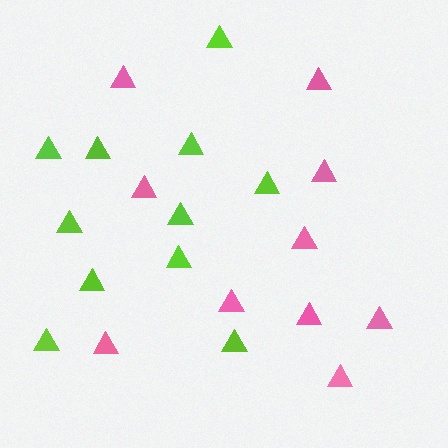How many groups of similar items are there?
There are 2 groups: one group of lime triangles (11) and one group of pink triangles (10).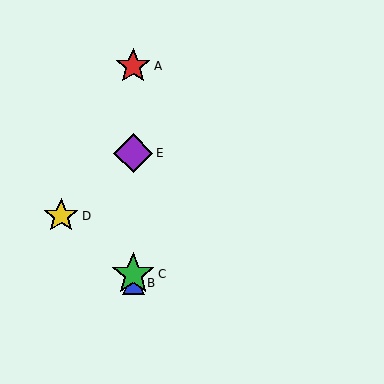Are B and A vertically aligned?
Yes, both are at x≈133.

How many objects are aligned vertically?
4 objects (A, B, C, E) are aligned vertically.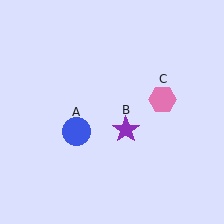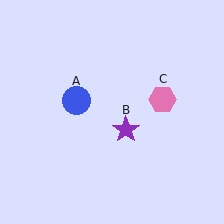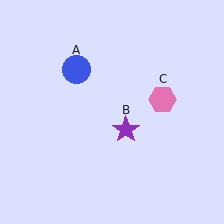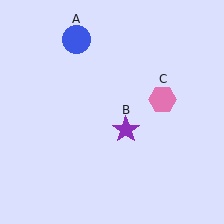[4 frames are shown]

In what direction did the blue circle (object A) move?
The blue circle (object A) moved up.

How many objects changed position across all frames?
1 object changed position: blue circle (object A).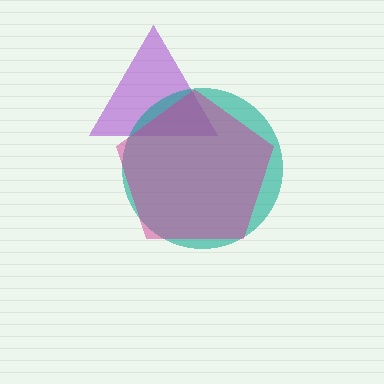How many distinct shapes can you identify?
There are 3 distinct shapes: a purple triangle, a teal circle, a magenta pentagon.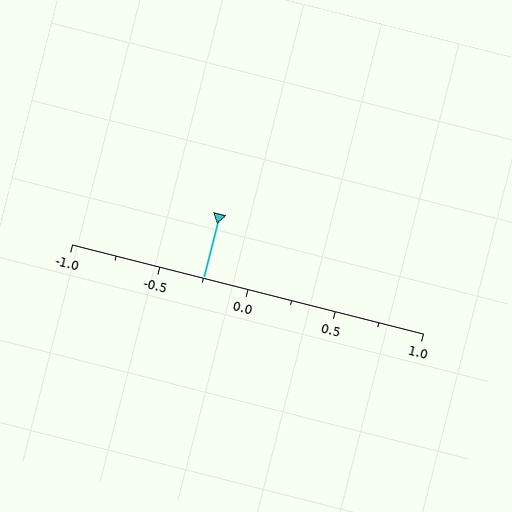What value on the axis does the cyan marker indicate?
The marker indicates approximately -0.25.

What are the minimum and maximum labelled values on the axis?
The axis runs from -1.0 to 1.0.